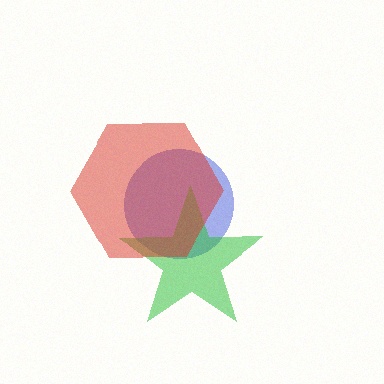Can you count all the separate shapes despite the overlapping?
Yes, there are 3 separate shapes.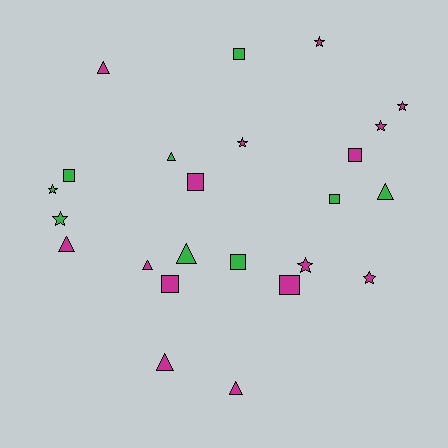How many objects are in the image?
There are 24 objects.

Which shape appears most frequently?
Square, with 8 objects.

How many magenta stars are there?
There are 6 magenta stars.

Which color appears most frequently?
Magenta, with 15 objects.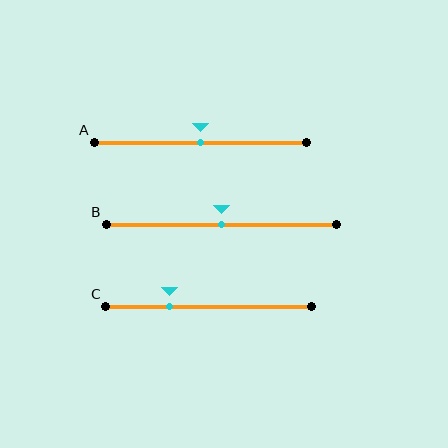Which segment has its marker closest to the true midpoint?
Segment A has its marker closest to the true midpoint.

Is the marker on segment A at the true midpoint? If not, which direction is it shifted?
Yes, the marker on segment A is at the true midpoint.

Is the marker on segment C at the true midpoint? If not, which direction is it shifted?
No, the marker on segment C is shifted to the left by about 19% of the segment length.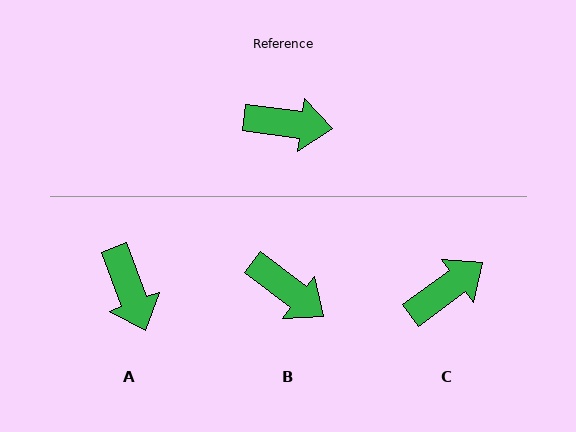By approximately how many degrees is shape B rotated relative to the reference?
Approximately 30 degrees clockwise.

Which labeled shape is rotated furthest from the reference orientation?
A, about 62 degrees away.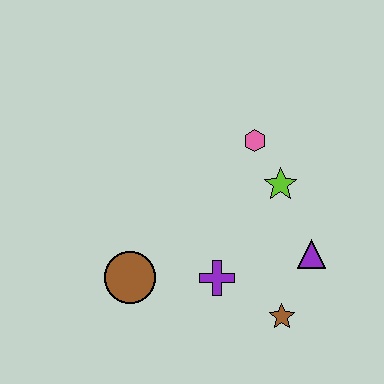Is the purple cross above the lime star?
No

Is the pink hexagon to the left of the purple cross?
No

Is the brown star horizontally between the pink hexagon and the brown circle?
No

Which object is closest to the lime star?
The pink hexagon is closest to the lime star.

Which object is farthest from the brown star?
The pink hexagon is farthest from the brown star.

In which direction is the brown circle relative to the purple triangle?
The brown circle is to the left of the purple triangle.